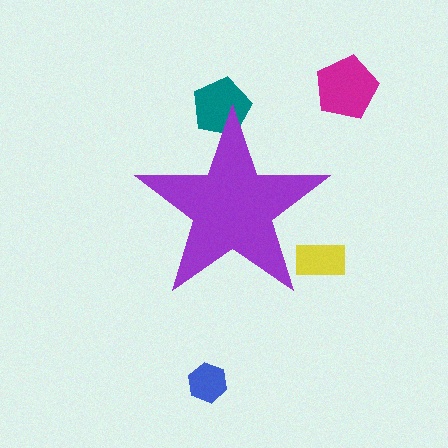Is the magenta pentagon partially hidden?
No, the magenta pentagon is fully visible.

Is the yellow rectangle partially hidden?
Yes, the yellow rectangle is partially hidden behind the purple star.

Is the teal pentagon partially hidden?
Yes, the teal pentagon is partially hidden behind the purple star.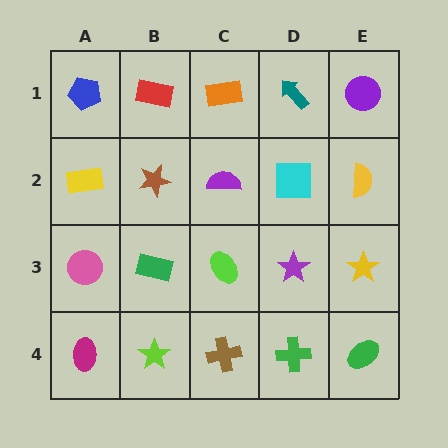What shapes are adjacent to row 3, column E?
A yellow semicircle (row 2, column E), a green ellipse (row 4, column E), a purple star (row 3, column D).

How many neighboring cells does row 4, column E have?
2.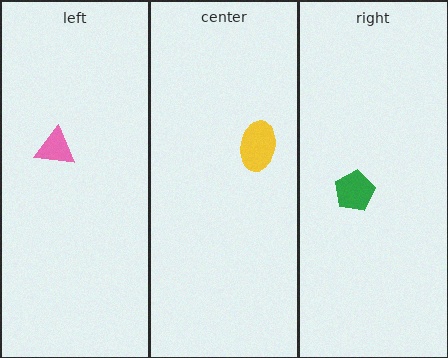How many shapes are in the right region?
1.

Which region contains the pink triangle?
The left region.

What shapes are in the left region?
The pink triangle.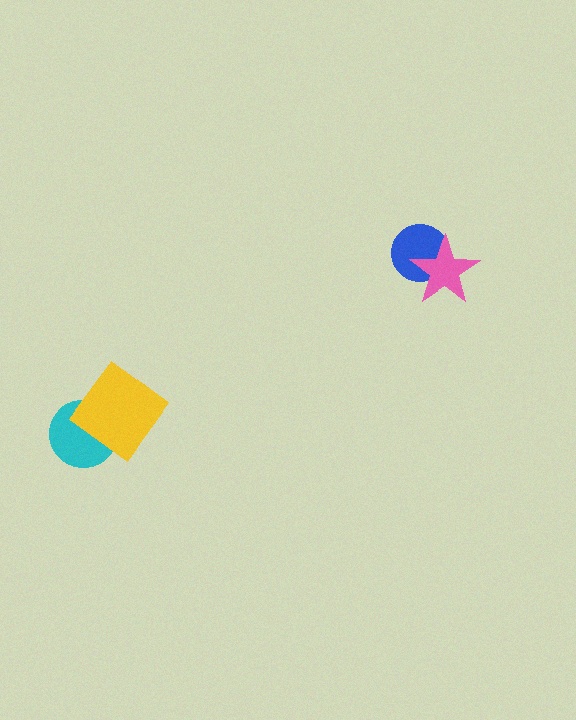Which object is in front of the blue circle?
The pink star is in front of the blue circle.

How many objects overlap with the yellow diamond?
1 object overlaps with the yellow diamond.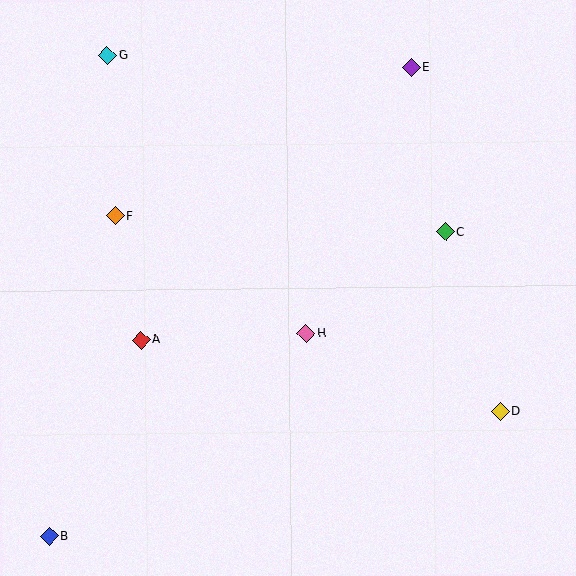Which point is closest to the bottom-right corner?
Point D is closest to the bottom-right corner.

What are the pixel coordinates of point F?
Point F is at (115, 215).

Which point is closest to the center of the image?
Point H at (306, 333) is closest to the center.